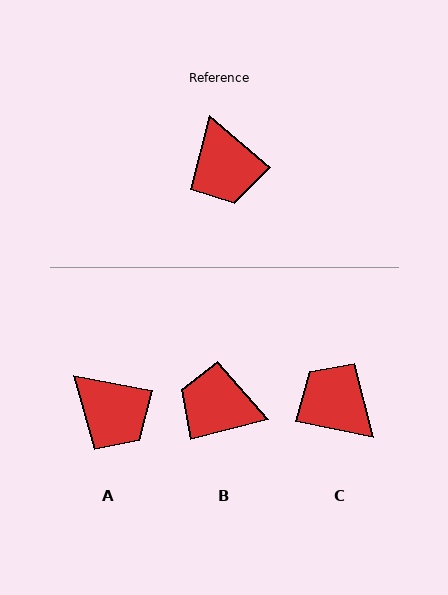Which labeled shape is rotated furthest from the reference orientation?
C, about 151 degrees away.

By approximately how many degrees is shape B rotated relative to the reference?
Approximately 124 degrees clockwise.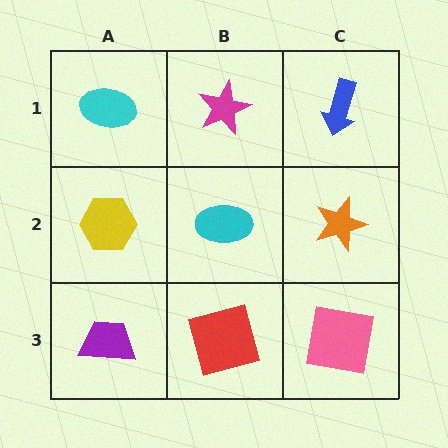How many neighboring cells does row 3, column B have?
3.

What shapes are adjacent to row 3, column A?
A yellow hexagon (row 2, column A), a red square (row 3, column B).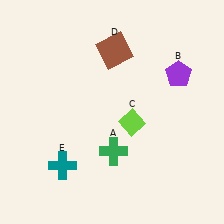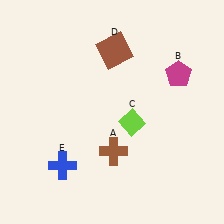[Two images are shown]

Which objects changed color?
A changed from green to brown. B changed from purple to magenta. E changed from teal to blue.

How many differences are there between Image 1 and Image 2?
There are 3 differences between the two images.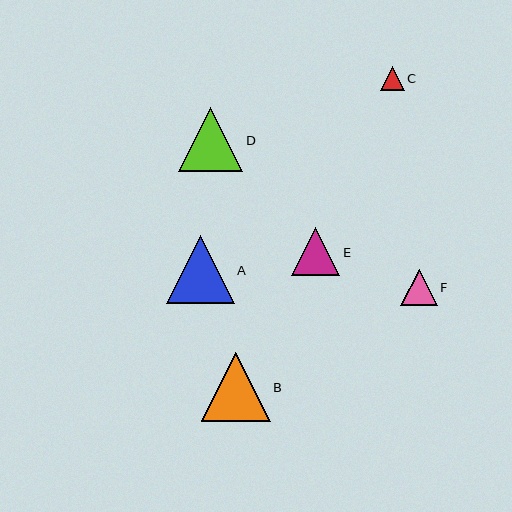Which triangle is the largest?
Triangle B is the largest with a size of approximately 69 pixels.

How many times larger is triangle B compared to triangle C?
Triangle B is approximately 2.9 times the size of triangle C.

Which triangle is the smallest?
Triangle C is the smallest with a size of approximately 24 pixels.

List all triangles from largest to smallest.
From largest to smallest: B, A, D, E, F, C.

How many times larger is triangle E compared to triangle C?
Triangle E is approximately 2.0 times the size of triangle C.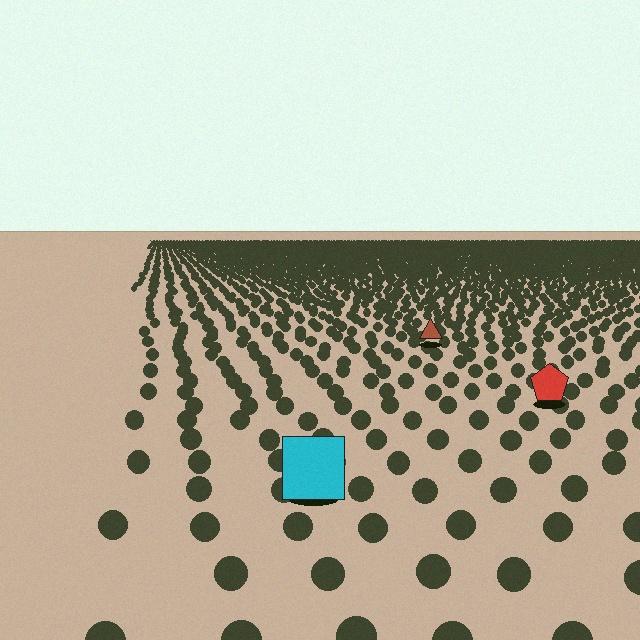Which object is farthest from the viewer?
The brown triangle is farthest from the viewer. It appears smaller and the ground texture around it is denser.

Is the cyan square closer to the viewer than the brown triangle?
Yes. The cyan square is closer — you can tell from the texture gradient: the ground texture is coarser near it.